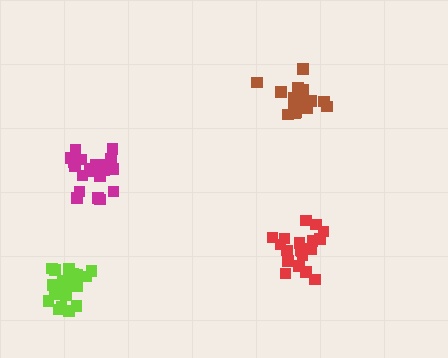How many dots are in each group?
Group 1: 21 dots, Group 2: 19 dots, Group 3: 20 dots, Group 4: 17 dots (77 total).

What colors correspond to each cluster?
The clusters are colored: magenta, red, lime, brown.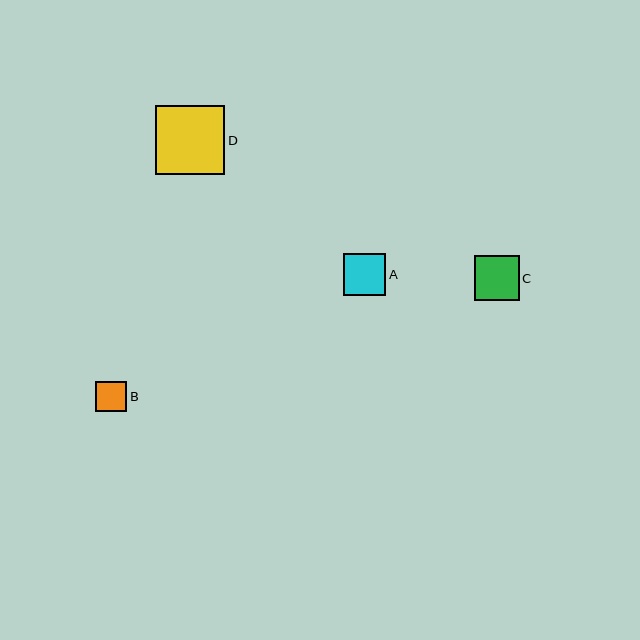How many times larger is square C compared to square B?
Square C is approximately 1.4 times the size of square B.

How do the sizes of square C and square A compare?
Square C and square A are approximately the same size.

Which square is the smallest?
Square B is the smallest with a size of approximately 31 pixels.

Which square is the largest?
Square D is the largest with a size of approximately 69 pixels.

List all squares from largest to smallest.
From largest to smallest: D, C, A, B.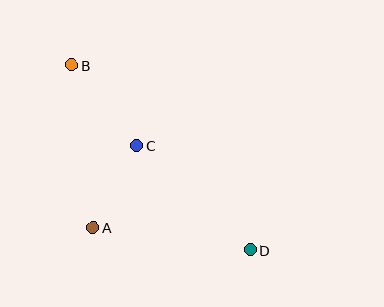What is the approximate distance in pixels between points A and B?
The distance between A and B is approximately 164 pixels.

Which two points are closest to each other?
Points A and C are closest to each other.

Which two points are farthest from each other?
Points B and D are farthest from each other.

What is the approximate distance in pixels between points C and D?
The distance between C and D is approximately 154 pixels.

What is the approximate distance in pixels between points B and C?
The distance between B and C is approximately 104 pixels.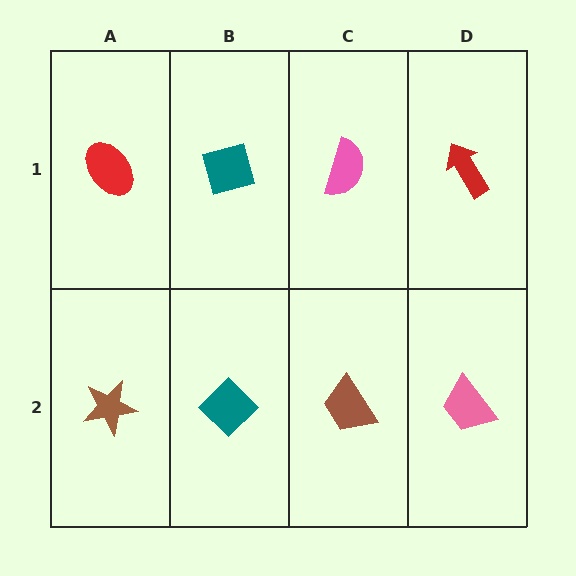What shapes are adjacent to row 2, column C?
A pink semicircle (row 1, column C), a teal diamond (row 2, column B), a pink trapezoid (row 2, column D).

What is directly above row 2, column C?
A pink semicircle.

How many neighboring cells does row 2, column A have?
2.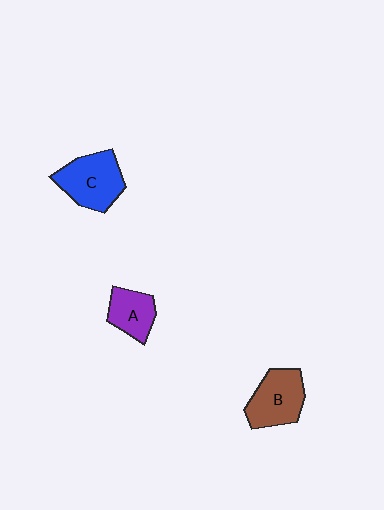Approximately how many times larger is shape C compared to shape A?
Approximately 1.5 times.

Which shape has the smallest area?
Shape A (purple).